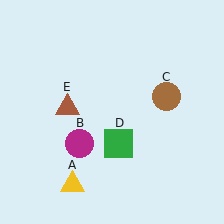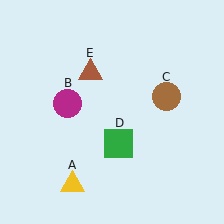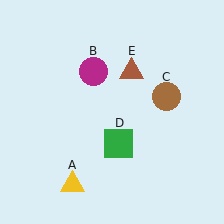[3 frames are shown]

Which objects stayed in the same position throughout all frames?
Yellow triangle (object A) and brown circle (object C) and green square (object D) remained stationary.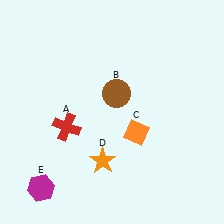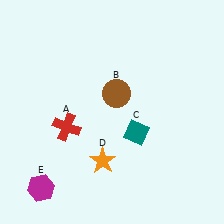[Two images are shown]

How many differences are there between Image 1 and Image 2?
There is 1 difference between the two images.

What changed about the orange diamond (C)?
In Image 1, C is orange. In Image 2, it changed to teal.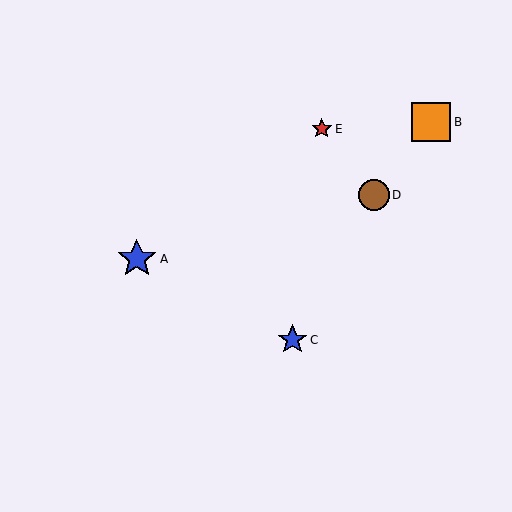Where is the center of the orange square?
The center of the orange square is at (431, 122).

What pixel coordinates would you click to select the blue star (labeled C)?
Click at (292, 340) to select the blue star C.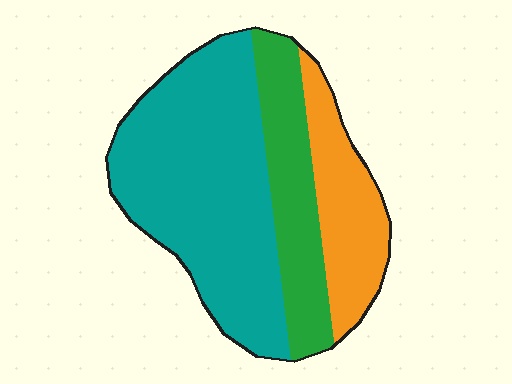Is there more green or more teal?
Teal.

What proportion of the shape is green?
Green covers around 25% of the shape.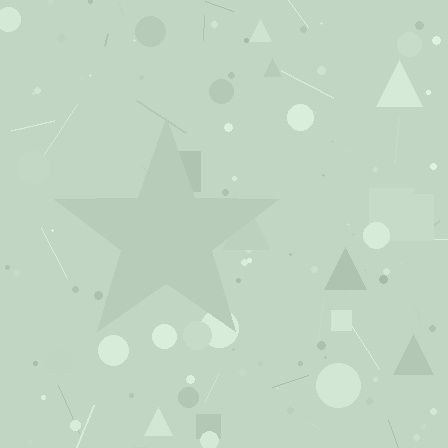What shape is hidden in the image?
A star is hidden in the image.